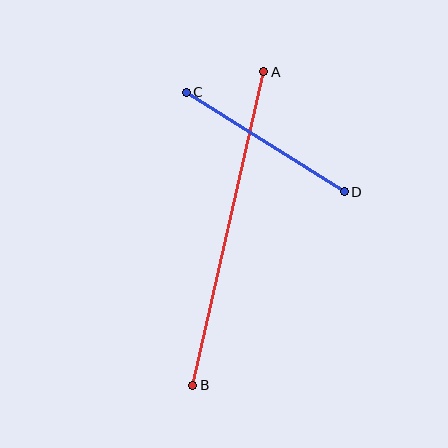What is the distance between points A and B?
The distance is approximately 321 pixels.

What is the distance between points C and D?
The distance is approximately 187 pixels.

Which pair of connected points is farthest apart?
Points A and B are farthest apart.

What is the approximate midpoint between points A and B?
The midpoint is at approximately (228, 229) pixels.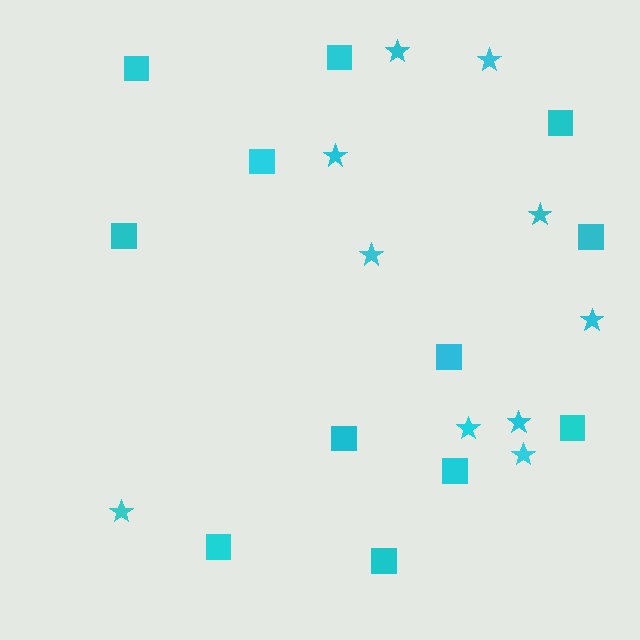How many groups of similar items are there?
There are 2 groups: one group of squares (12) and one group of stars (10).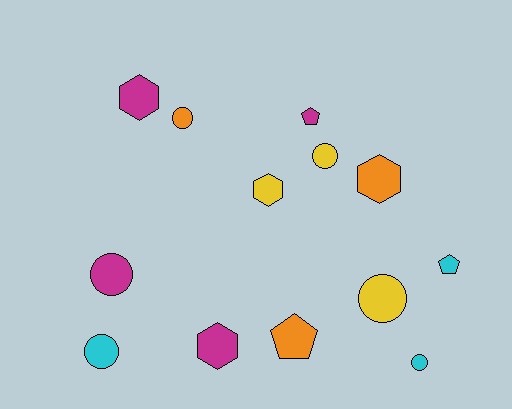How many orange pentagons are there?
There is 1 orange pentagon.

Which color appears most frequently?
Magenta, with 4 objects.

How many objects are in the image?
There are 13 objects.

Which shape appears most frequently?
Circle, with 6 objects.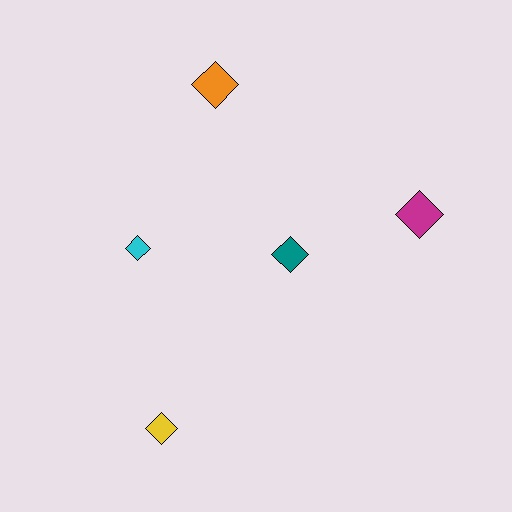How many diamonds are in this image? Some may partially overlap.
There are 5 diamonds.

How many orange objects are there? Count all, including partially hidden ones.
There is 1 orange object.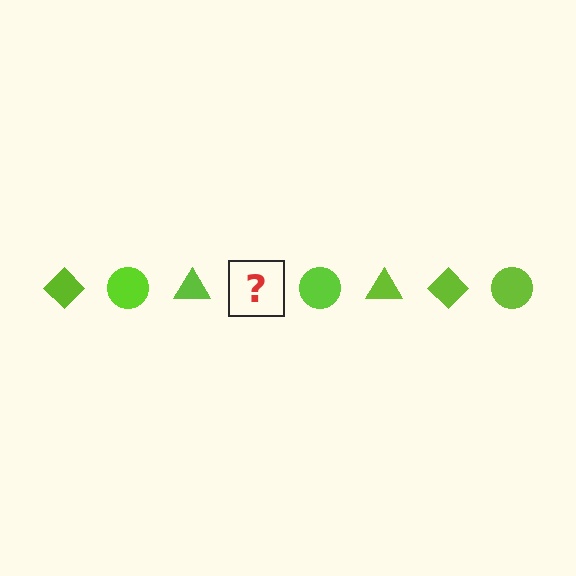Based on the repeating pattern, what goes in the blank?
The blank should be a lime diamond.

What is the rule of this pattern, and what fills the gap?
The rule is that the pattern cycles through diamond, circle, triangle shapes in lime. The gap should be filled with a lime diamond.